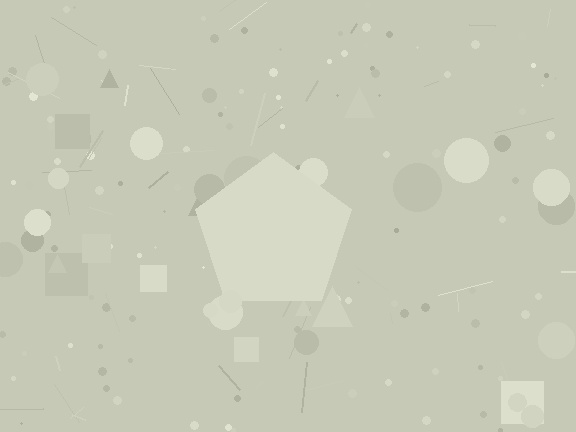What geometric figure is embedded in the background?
A pentagon is embedded in the background.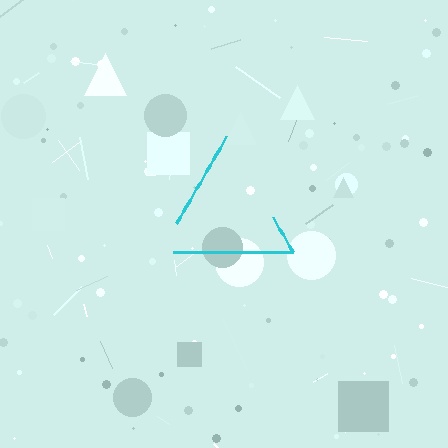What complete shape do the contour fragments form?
The contour fragments form a triangle.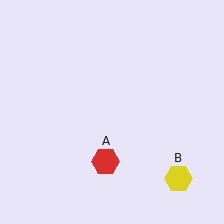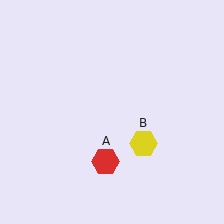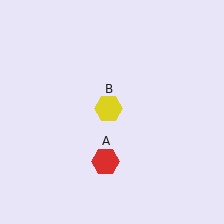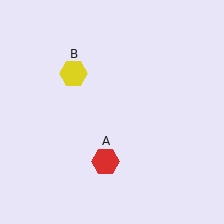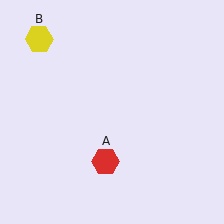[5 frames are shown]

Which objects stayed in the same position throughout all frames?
Red hexagon (object A) remained stationary.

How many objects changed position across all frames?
1 object changed position: yellow hexagon (object B).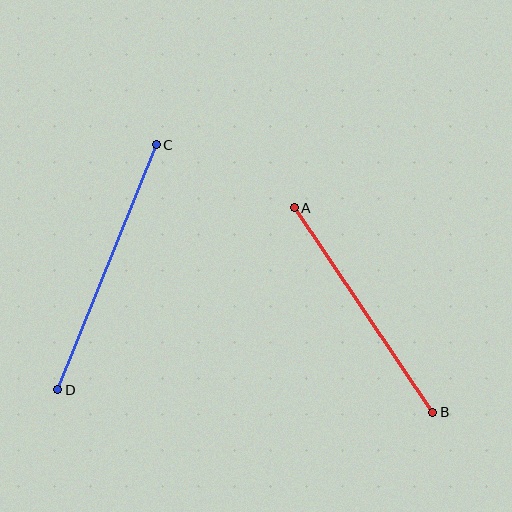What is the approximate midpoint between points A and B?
The midpoint is at approximately (364, 310) pixels.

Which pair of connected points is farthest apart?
Points C and D are farthest apart.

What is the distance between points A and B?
The distance is approximately 247 pixels.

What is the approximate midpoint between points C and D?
The midpoint is at approximately (107, 267) pixels.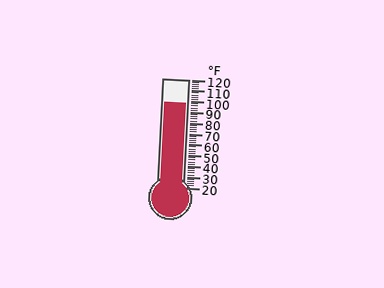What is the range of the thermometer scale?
The thermometer scale ranges from 20°F to 120°F.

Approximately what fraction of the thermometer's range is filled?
The thermometer is filled to approximately 80% of its range.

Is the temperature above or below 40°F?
The temperature is above 40°F.